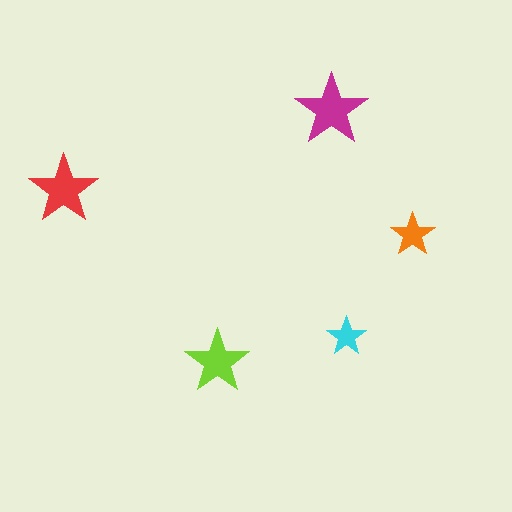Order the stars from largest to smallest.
the magenta one, the red one, the lime one, the orange one, the cyan one.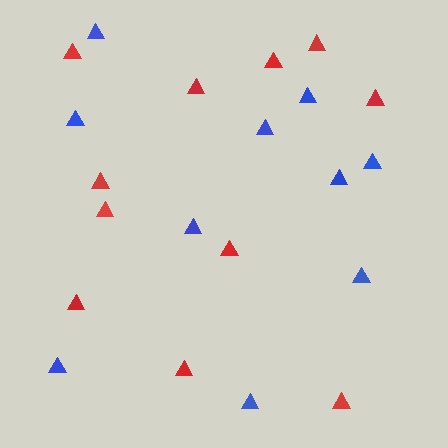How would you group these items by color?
There are 2 groups: one group of red triangles (11) and one group of blue triangles (10).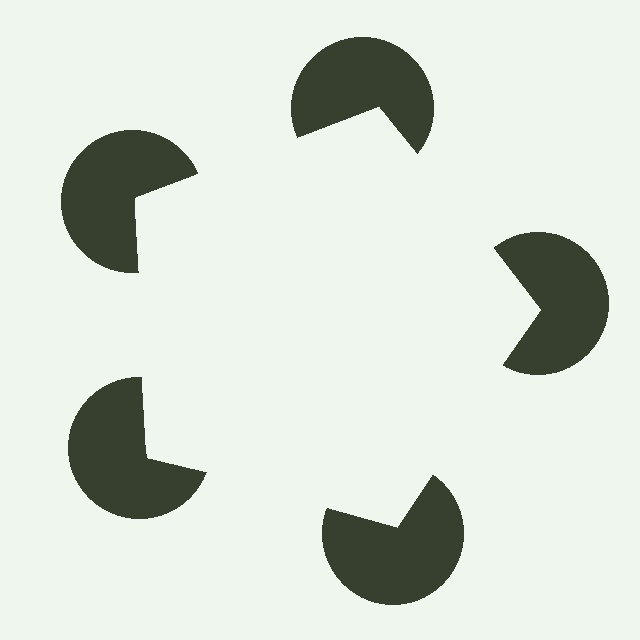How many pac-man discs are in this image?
There are 5 — one at each vertex of the illusory pentagon.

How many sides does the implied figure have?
5 sides.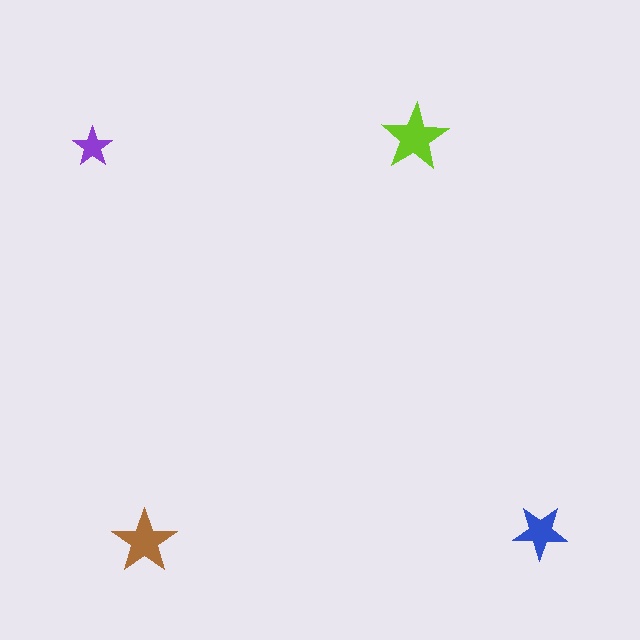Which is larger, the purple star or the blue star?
The blue one.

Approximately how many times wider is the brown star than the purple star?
About 1.5 times wider.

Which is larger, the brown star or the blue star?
The brown one.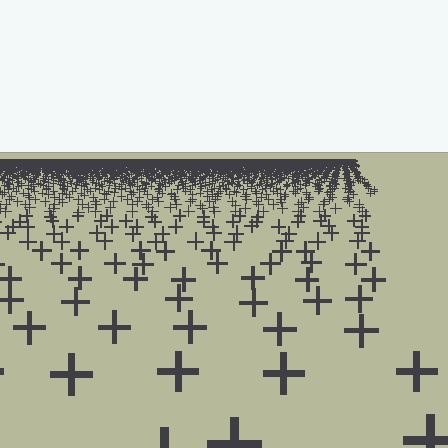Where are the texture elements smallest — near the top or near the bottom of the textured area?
Near the top.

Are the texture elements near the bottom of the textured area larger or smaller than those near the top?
Larger. Near the bottom, elements are closer to the viewer and appear at a bigger on-screen size.